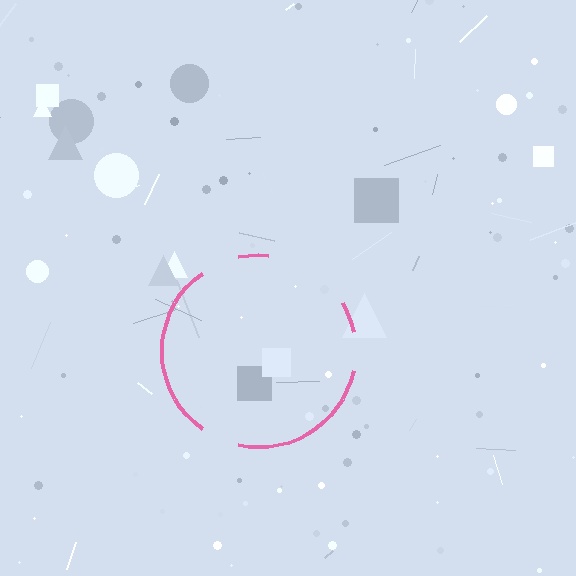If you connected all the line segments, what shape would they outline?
They would outline a circle.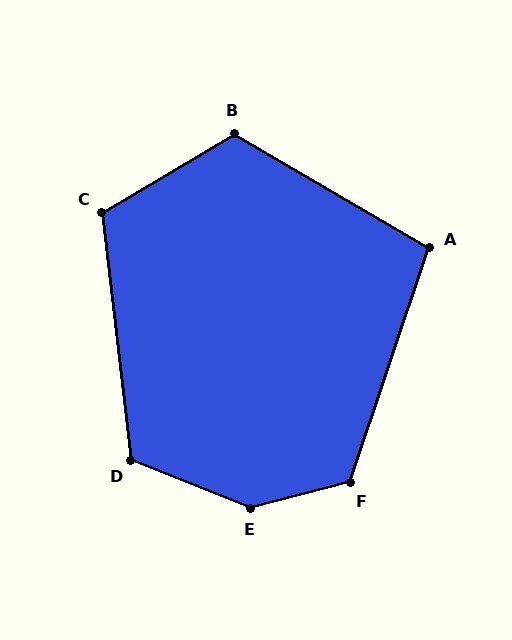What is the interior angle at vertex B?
Approximately 119 degrees (obtuse).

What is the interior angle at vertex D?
Approximately 118 degrees (obtuse).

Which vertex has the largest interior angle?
E, at approximately 144 degrees.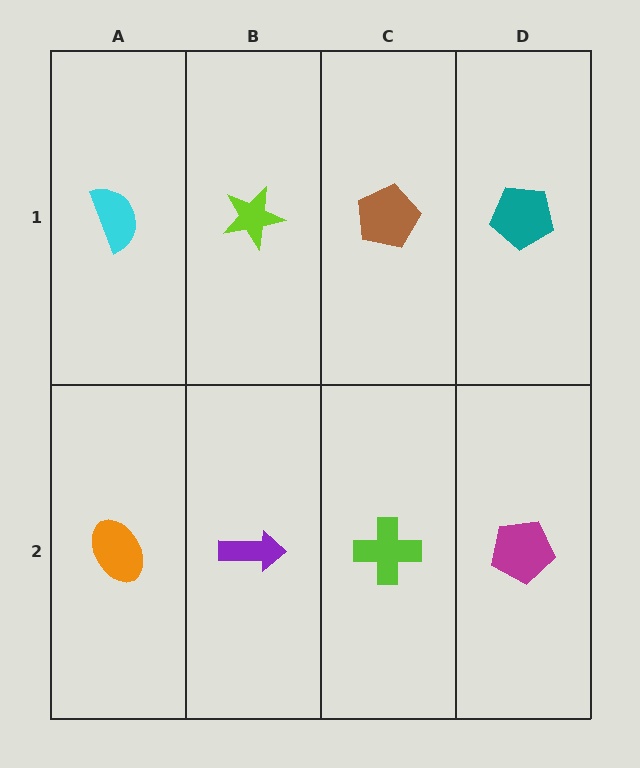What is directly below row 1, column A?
An orange ellipse.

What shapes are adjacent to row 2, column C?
A brown pentagon (row 1, column C), a purple arrow (row 2, column B), a magenta pentagon (row 2, column D).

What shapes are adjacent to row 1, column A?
An orange ellipse (row 2, column A), a lime star (row 1, column B).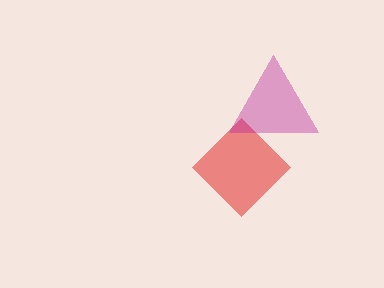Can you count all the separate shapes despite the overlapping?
Yes, there are 2 separate shapes.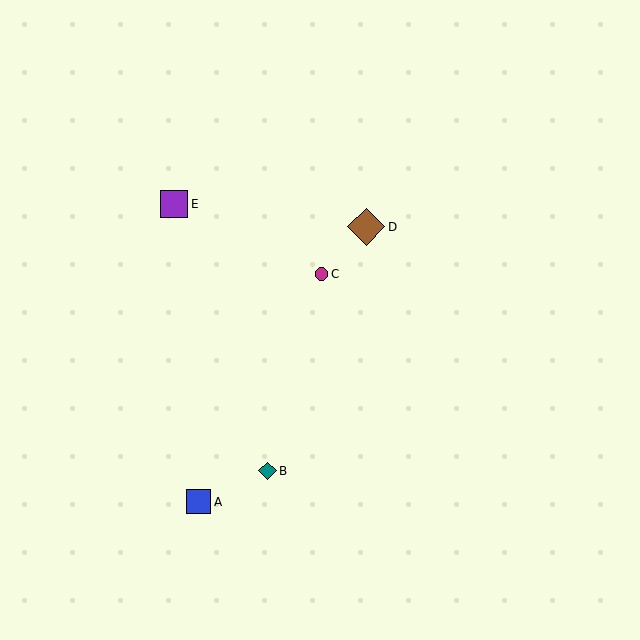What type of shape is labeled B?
Shape B is a teal diamond.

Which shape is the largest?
The brown diamond (labeled D) is the largest.